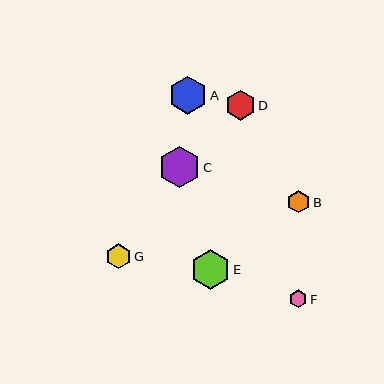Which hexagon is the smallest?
Hexagon F is the smallest with a size of approximately 18 pixels.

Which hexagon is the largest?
Hexagon C is the largest with a size of approximately 41 pixels.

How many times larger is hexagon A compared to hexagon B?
Hexagon A is approximately 1.7 times the size of hexagon B.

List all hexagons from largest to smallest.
From largest to smallest: C, E, A, D, G, B, F.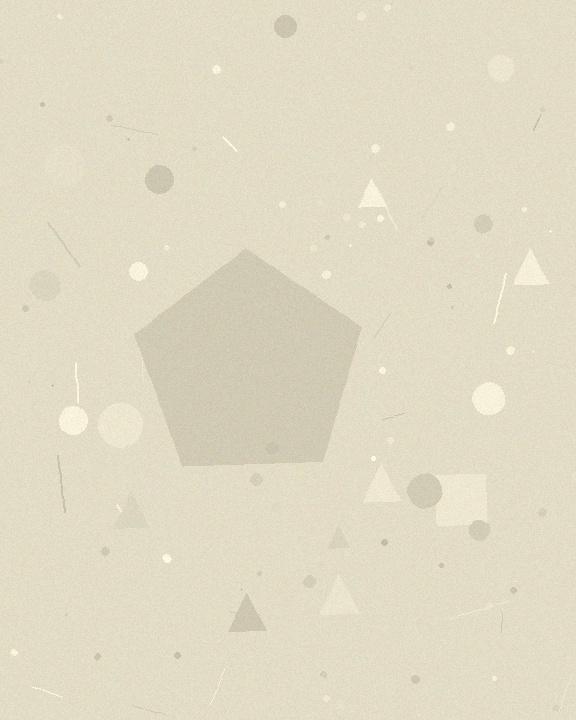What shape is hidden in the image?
A pentagon is hidden in the image.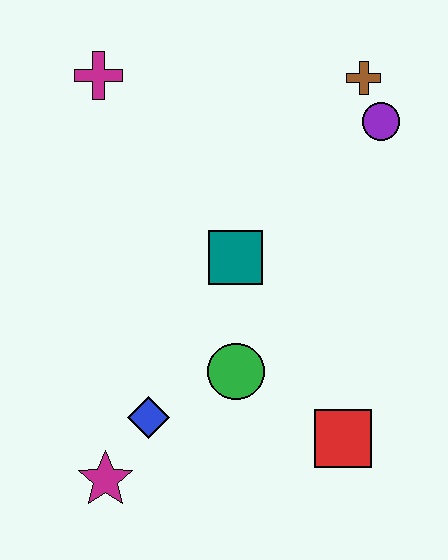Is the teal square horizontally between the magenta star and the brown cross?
Yes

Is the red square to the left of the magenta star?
No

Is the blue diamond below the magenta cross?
Yes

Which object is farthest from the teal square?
The magenta star is farthest from the teal square.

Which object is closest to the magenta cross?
The teal square is closest to the magenta cross.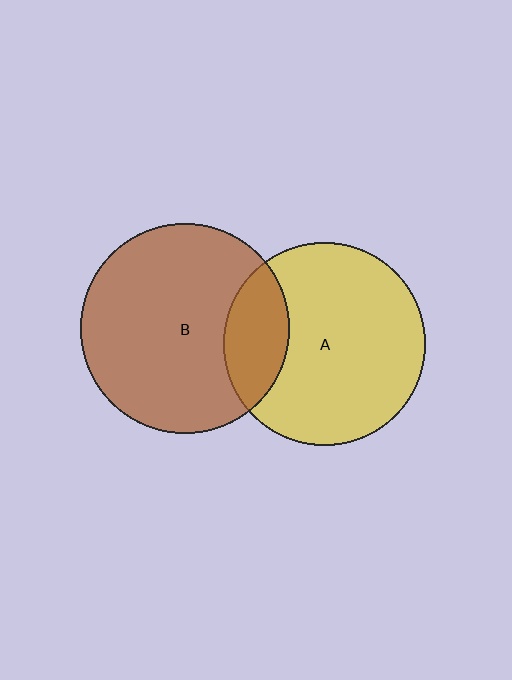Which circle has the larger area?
Circle B (brown).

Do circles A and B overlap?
Yes.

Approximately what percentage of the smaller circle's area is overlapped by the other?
Approximately 20%.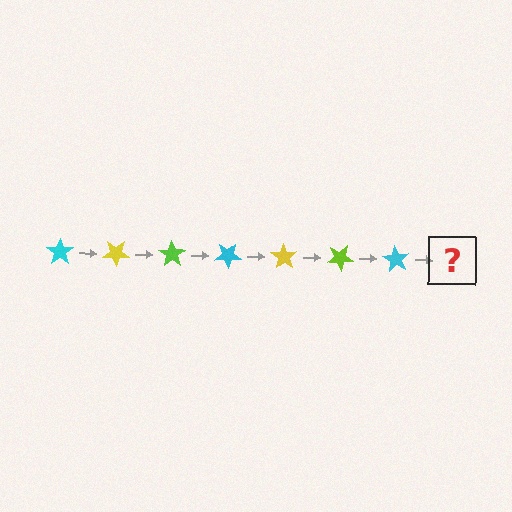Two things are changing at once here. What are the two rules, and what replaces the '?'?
The two rules are that it rotates 35 degrees each step and the color cycles through cyan, yellow, and lime. The '?' should be a yellow star, rotated 245 degrees from the start.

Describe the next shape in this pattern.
It should be a yellow star, rotated 245 degrees from the start.